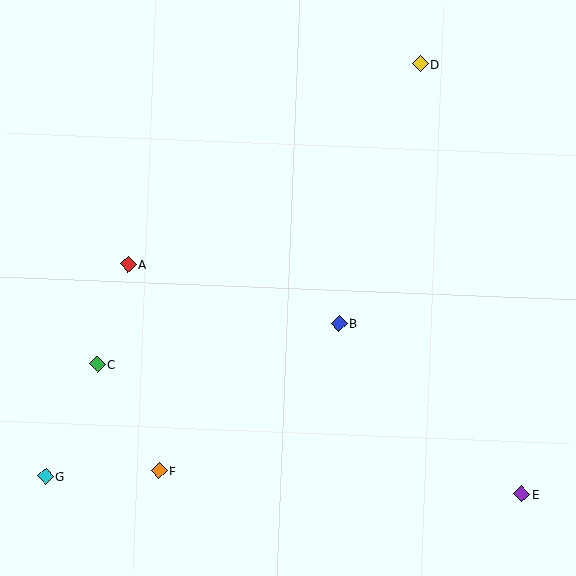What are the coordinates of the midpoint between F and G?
The midpoint between F and G is at (102, 474).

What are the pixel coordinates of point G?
Point G is at (46, 476).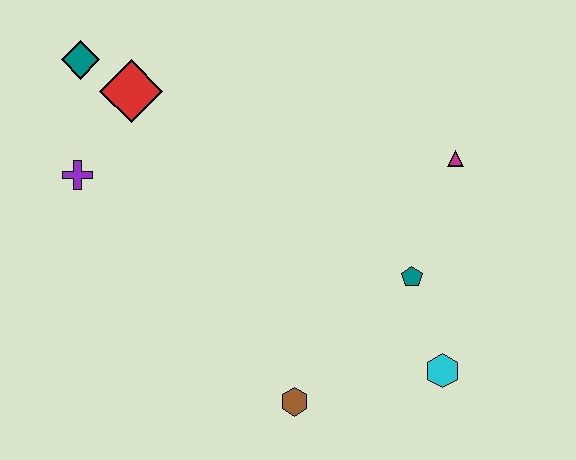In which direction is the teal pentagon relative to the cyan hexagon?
The teal pentagon is above the cyan hexagon.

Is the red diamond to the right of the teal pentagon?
No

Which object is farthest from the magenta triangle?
The teal diamond is farthest from the magenta triangle.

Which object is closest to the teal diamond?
The red diamond is closest to the teal diamond.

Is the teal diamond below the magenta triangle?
No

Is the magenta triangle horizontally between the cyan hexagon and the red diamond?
No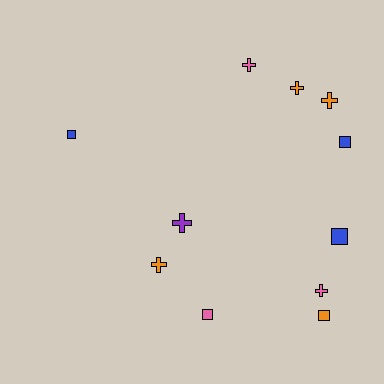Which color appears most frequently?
Orange, with 4 objects.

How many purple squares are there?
There are no purple squares.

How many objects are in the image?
There are 11 objects.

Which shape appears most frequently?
Cross, with 6 objects.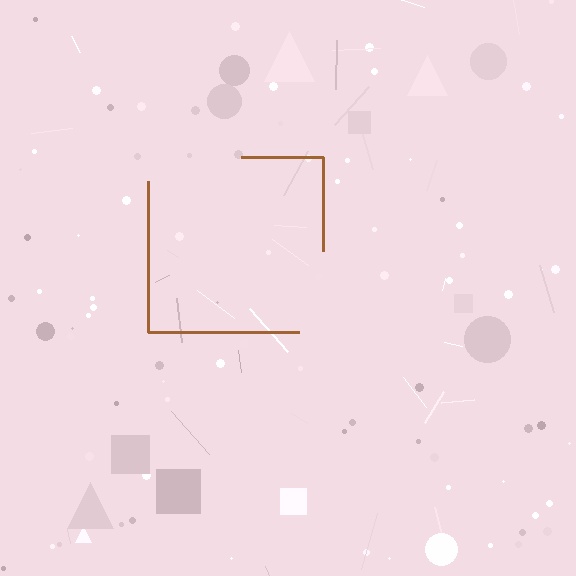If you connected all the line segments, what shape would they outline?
They would outline a square.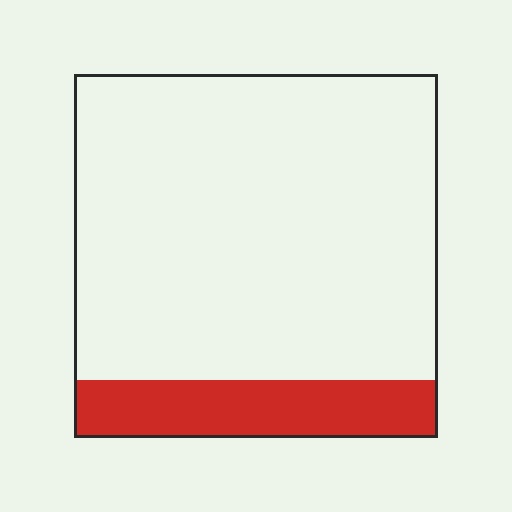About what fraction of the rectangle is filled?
About one sixth (1/6).